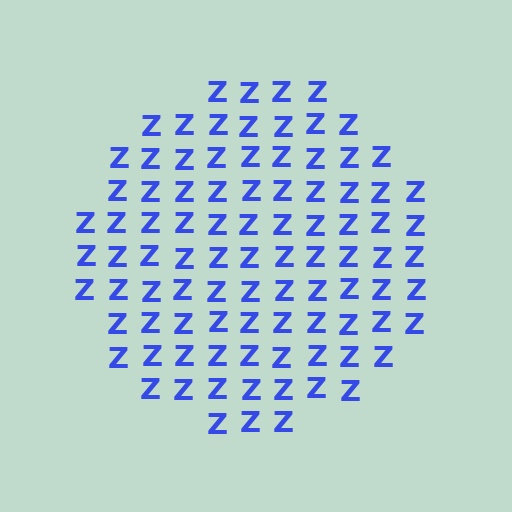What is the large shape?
The large shape is a circle.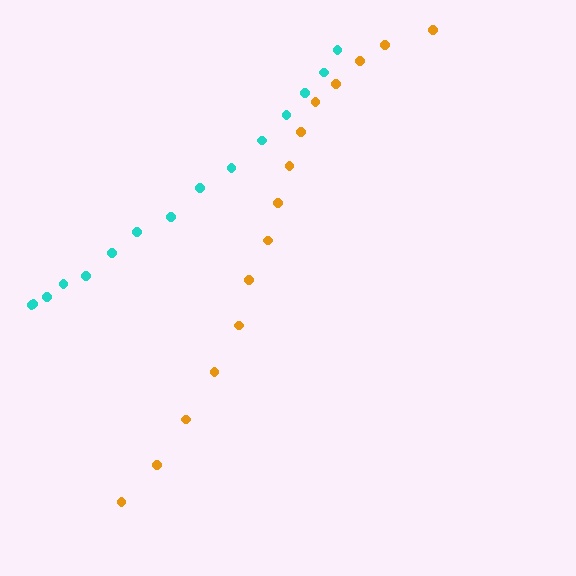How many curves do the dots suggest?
There are 2 distinct paths.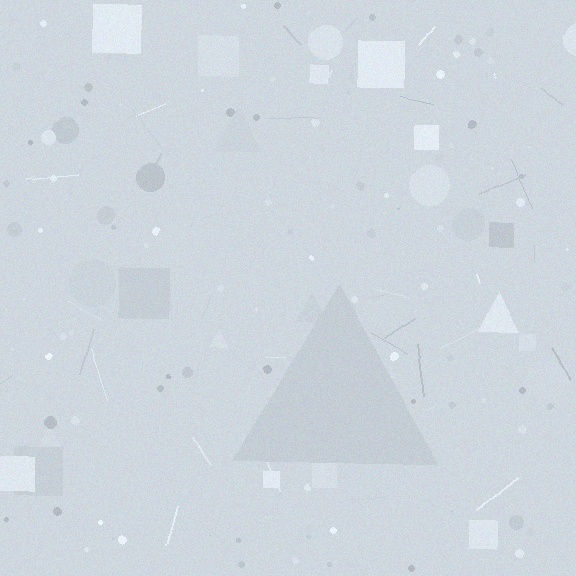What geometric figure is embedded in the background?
A triangle is embedded in the background.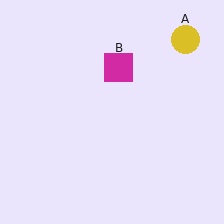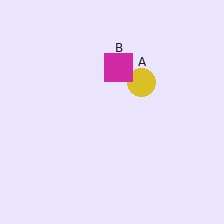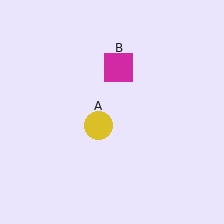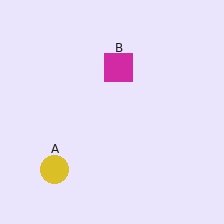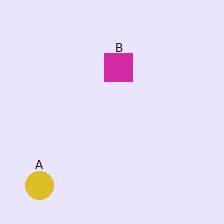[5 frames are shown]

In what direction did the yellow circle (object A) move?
The yellow circle (object A) moved down and to the left.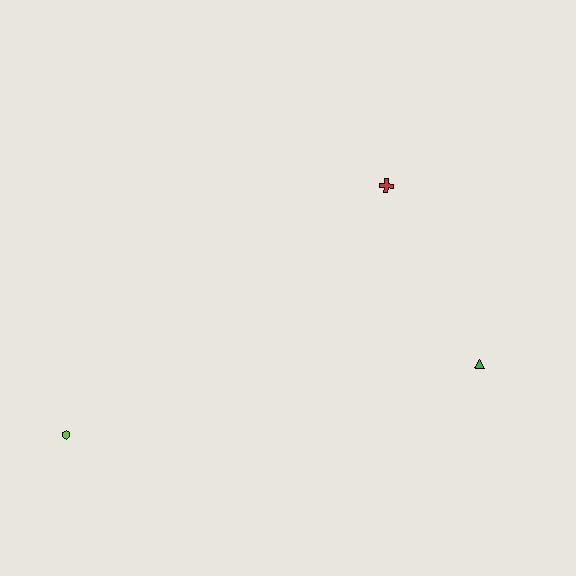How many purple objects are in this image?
There are no purple objects.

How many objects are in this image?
There are 3 objects.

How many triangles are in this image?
There is 1 triangle.